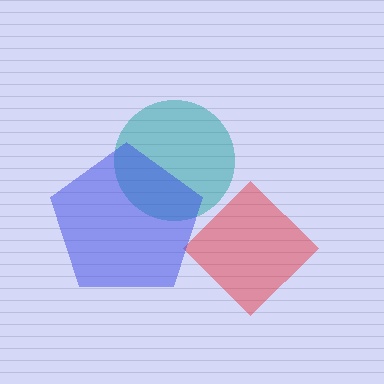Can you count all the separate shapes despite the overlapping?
Yes, there are 3 separate shapes.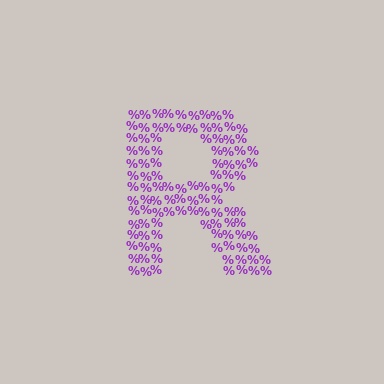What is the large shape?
The large shape is the letter R.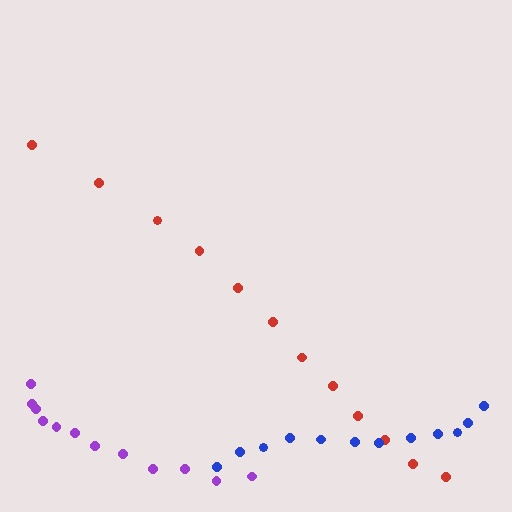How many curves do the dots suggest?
There are 3 distinct paths.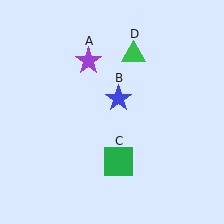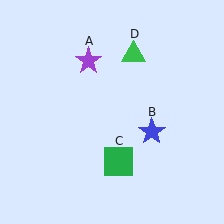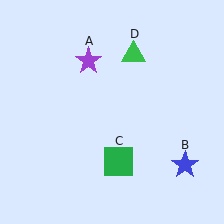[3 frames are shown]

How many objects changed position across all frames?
1 object changed position: blue star (object B).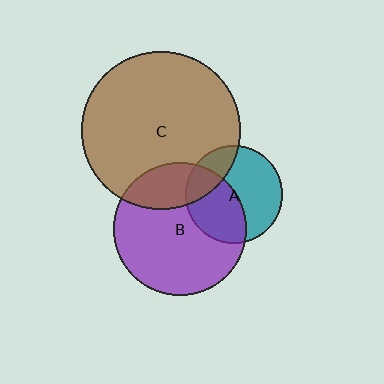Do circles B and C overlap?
Yes.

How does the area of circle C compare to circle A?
Approximately 2.6 times.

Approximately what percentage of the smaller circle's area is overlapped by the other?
Approximately 25%.